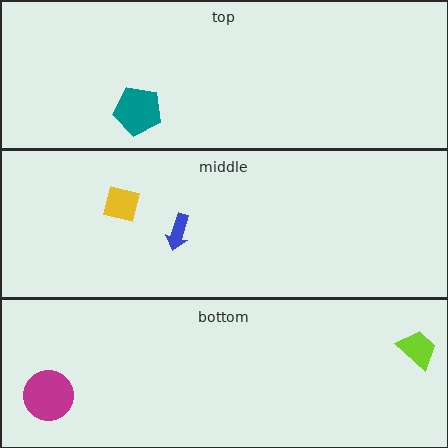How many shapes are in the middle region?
2.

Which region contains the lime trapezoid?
The bottom region.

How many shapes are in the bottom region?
2.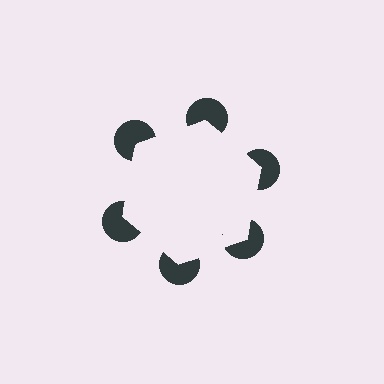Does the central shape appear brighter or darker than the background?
It typically appears slightly brighter than the background, even though no actual brightness change is drawn.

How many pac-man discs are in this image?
There are 6 — one at each vertex of the illusory hexagon.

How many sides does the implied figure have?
6 sides.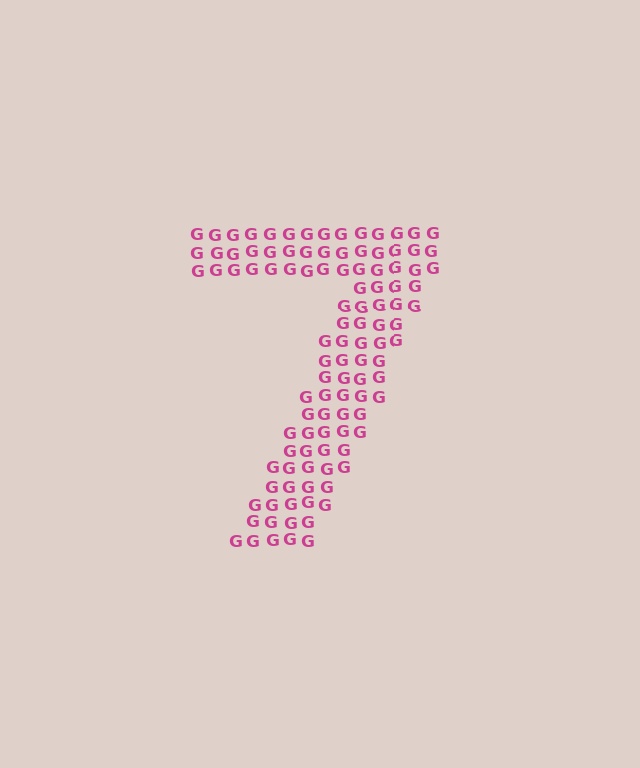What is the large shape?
The large shape is the digit 7.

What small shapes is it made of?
It is made of small letter G's.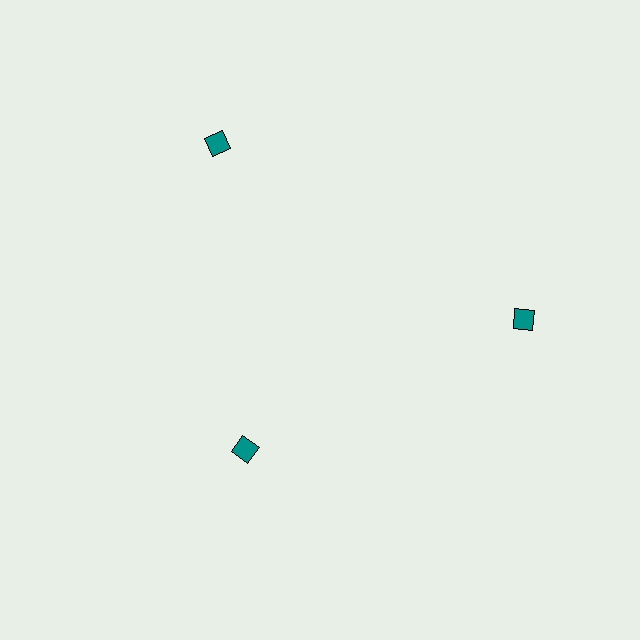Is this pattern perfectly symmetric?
No. The 3 teal squares are arranged in a ring, but one element near the 7 o'clock position is pulled inward toward the center, breaking the 3-fold rotational symmetry.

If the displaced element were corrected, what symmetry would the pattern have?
It would have 3-fold rotational symmetry — the pattern would map onto itself every 120 degrees.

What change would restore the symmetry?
The symmetry would be restored by moving it outward, back onto the ring so that all 3 squares sit at equal angles and equal distance from the center.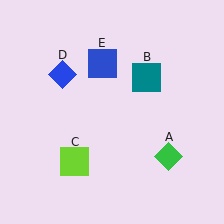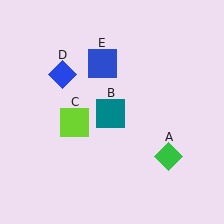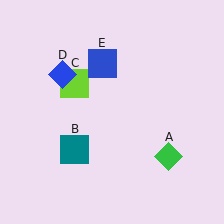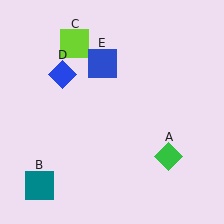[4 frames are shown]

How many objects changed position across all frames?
2 objects changed position: teal square (object B), lime square (object C).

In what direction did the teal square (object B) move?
The teal square (object B) moved down and to the left.